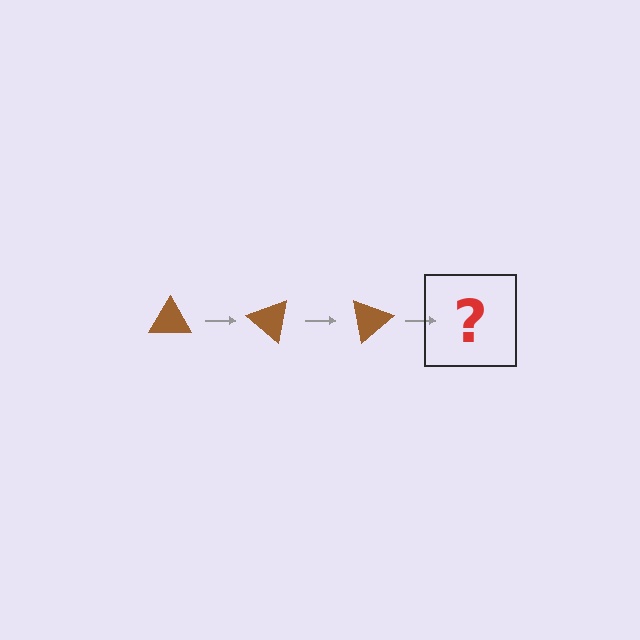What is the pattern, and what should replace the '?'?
The pattern is that the triangle rotates 40 degrees each step. The '?' should be a brown triangle rotated 120 degrees.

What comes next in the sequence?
The next element should be a brown triangle rotated 120 degrees.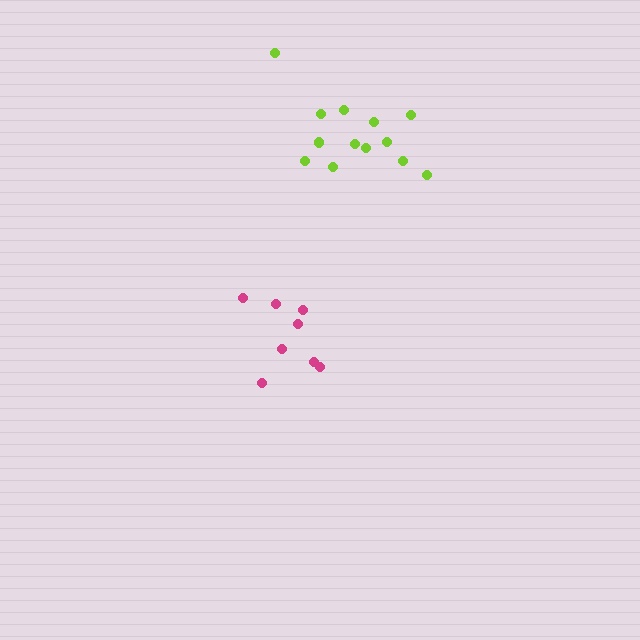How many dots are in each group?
Group 1: 8 dots, Group 2: 13 dots (21 total).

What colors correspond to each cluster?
The clusters are colored: magenta, lime.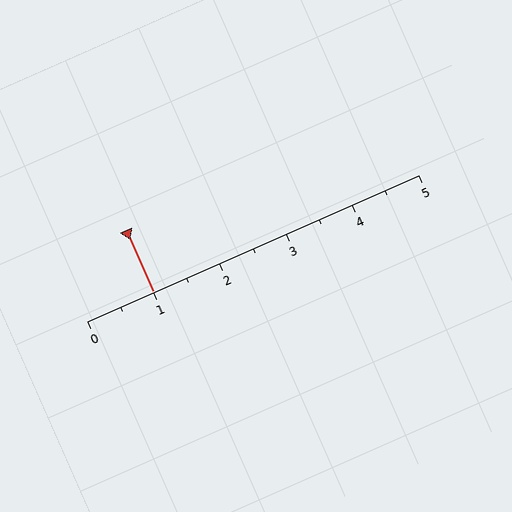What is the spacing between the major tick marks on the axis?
The major ticks are spaced 1 apart.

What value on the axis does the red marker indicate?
The marker indicates approximately 1.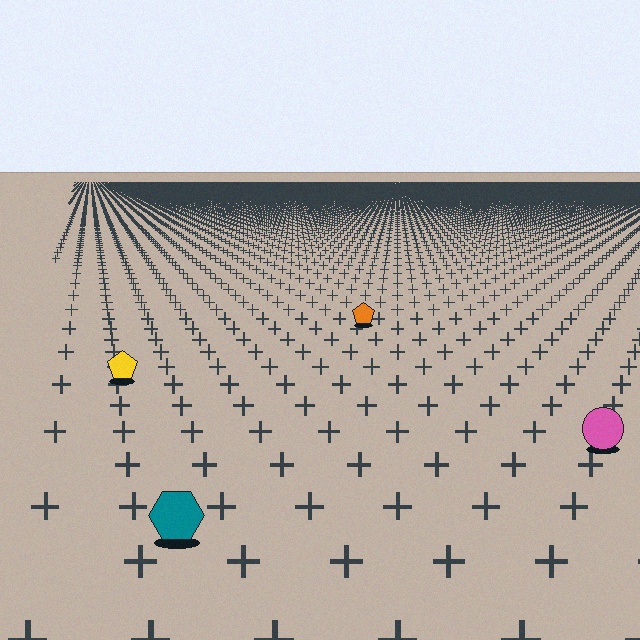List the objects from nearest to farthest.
From nearest to farthest: the teal hexagon, the pink circle, the yellow pentagon, the orange pentagon.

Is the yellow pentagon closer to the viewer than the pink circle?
No. The pink circle is closer — you can tell from the texture gradient: the ground texture is coarser near it.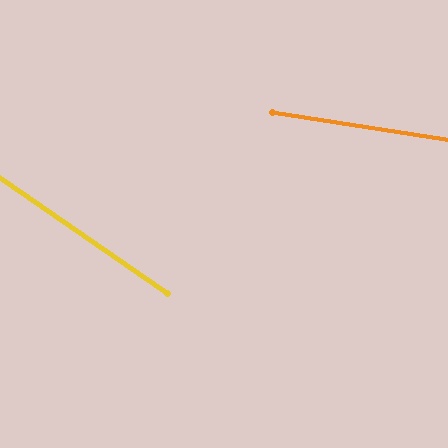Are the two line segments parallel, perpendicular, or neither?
Neither parallel nor perpendicular — they differ by about 26°.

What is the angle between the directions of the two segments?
Approximately 26 degrees.